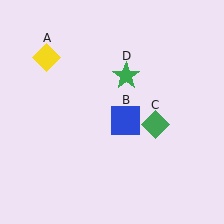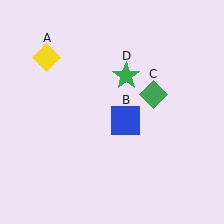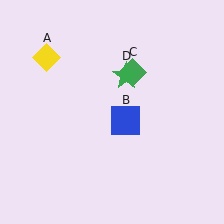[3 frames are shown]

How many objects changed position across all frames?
1 object changed position: green diamond (object C).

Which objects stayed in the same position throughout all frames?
Yellow diamond (object A) and blue square (object B) and green star (object D) remained stationary.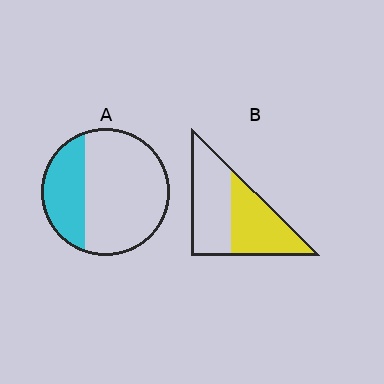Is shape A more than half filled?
No.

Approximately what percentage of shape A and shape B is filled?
A is approximately 30% and B is approximately 50%.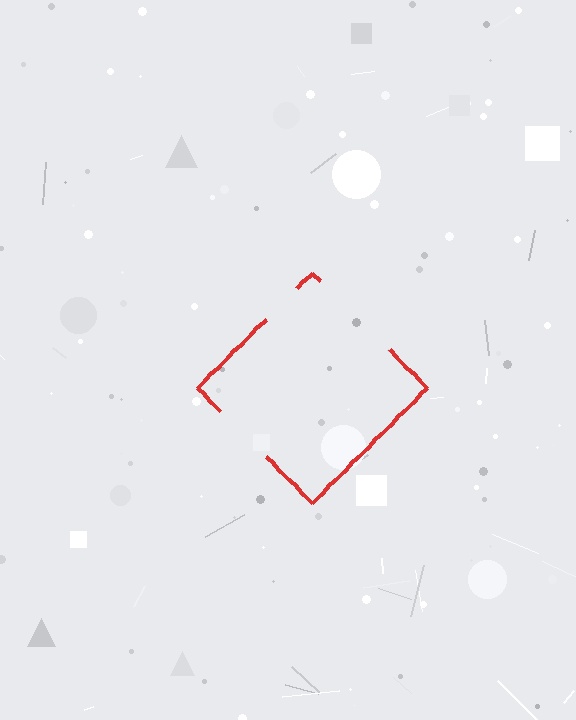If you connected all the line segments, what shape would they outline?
They would outline a diamond.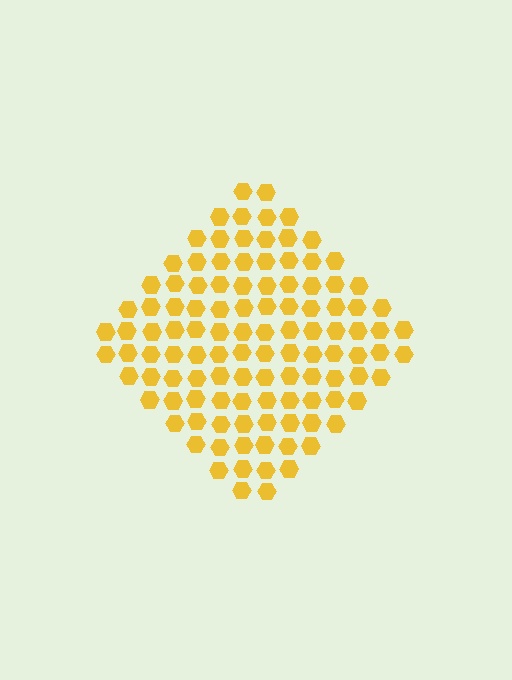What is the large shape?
The large shape is a diamond.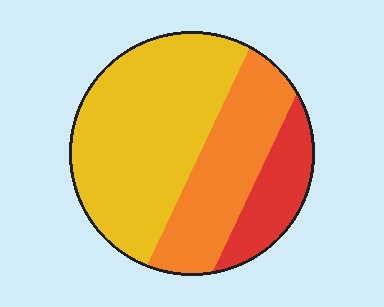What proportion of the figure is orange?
Orange takes up about one third (1/3) of the figure.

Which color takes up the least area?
Red, at roughly 15%.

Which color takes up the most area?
Yellow, at roughly 55%.